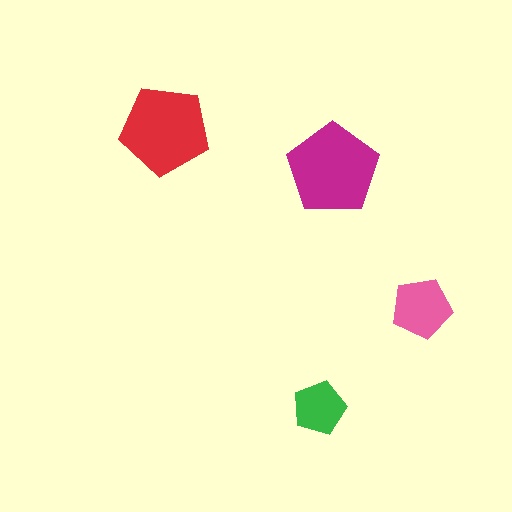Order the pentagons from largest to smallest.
the magenta one, the red one, the pink one, the green one.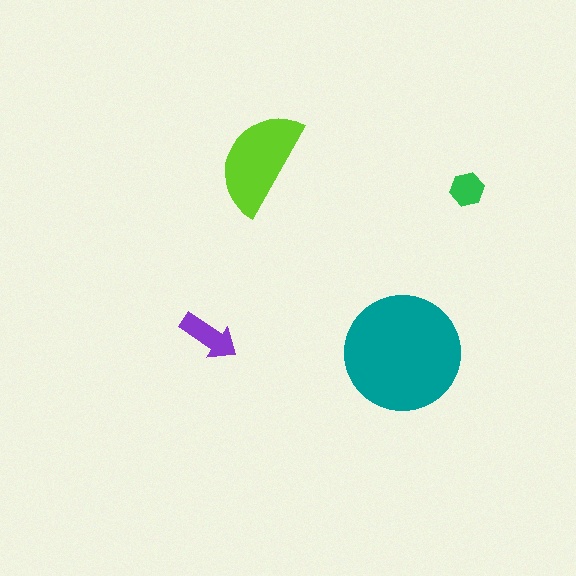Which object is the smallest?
The green hexagon.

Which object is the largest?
The teal circle.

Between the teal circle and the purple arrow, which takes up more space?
The teal circle.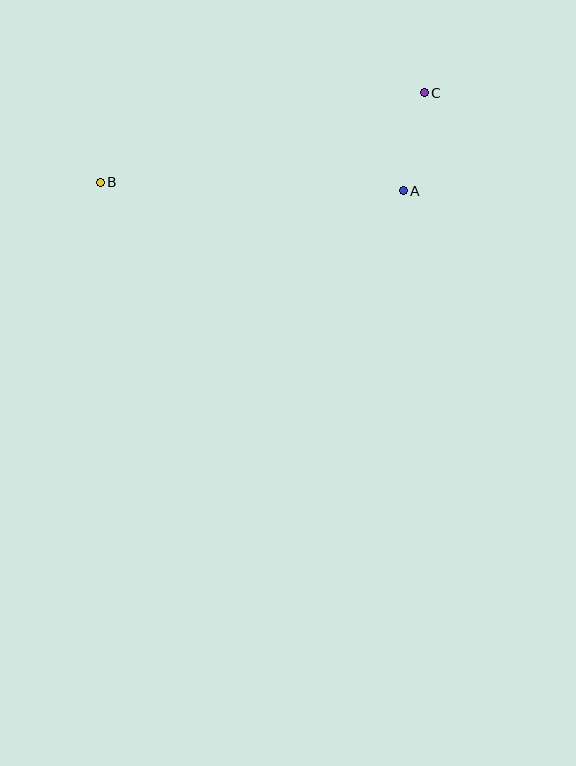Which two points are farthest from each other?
Points B and C are farthest from each other.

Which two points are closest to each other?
Points A and C are closest to each other.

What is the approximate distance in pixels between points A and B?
The distance between A and B is approximately 303 pixels.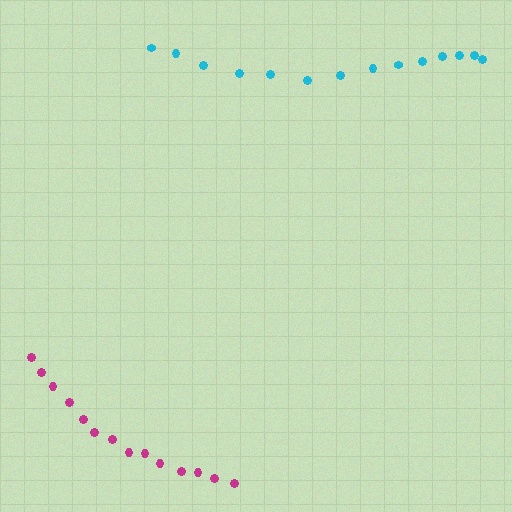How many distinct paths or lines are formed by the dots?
There are 2 distinct paths.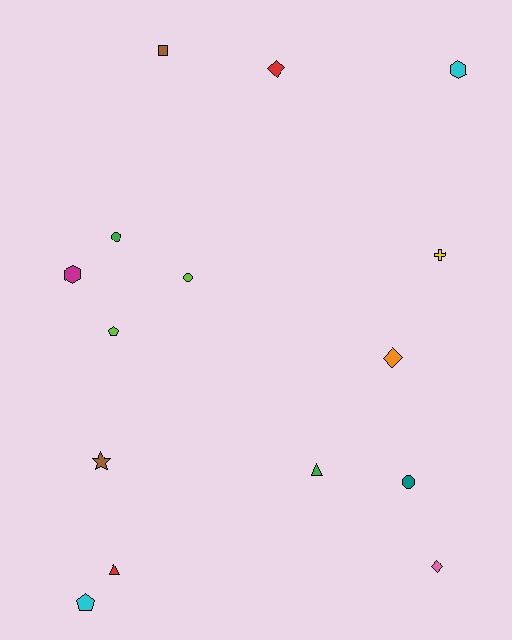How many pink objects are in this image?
There is 1 pink object.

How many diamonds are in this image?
There are 3 diamonds.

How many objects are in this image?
There are 15 objects.